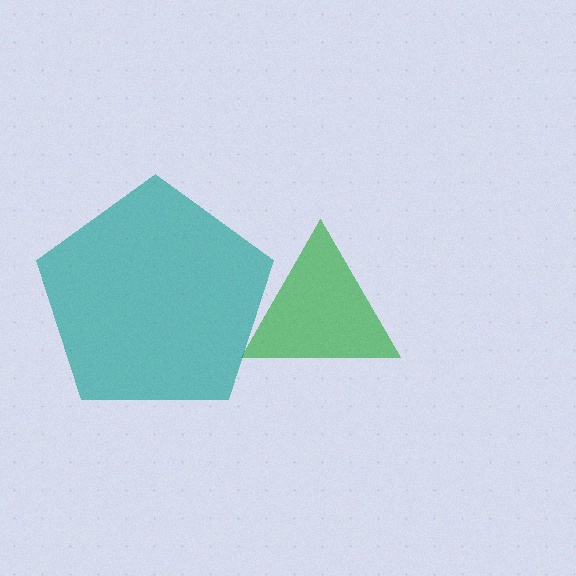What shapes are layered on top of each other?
The layered shapes are: a green triangle, a teal pentagon.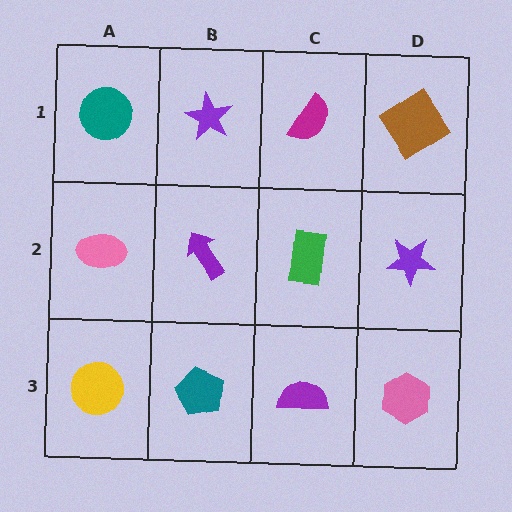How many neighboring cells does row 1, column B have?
3.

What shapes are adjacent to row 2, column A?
A teal circle (row 1, column A), a yellow circle (row 3, column A), a purple arrow (row 2, column B).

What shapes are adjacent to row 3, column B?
A purple arrow (row 2, column B), a yellow circle (row 3, column A), a purple semicircle (row 3, column C).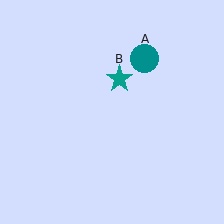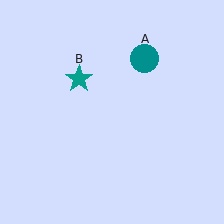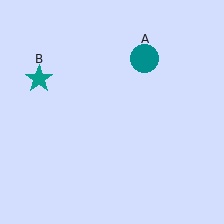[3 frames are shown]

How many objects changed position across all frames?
1 object changed position: teal star (object B).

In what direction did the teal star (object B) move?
The teal star (object B) moved left.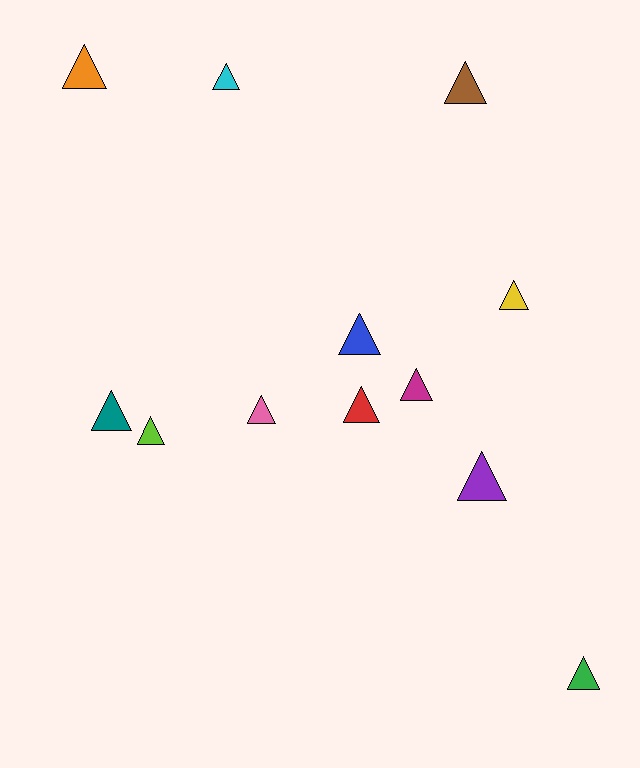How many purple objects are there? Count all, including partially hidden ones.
There is 1 purple object.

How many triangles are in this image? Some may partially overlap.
There are 12 triangles.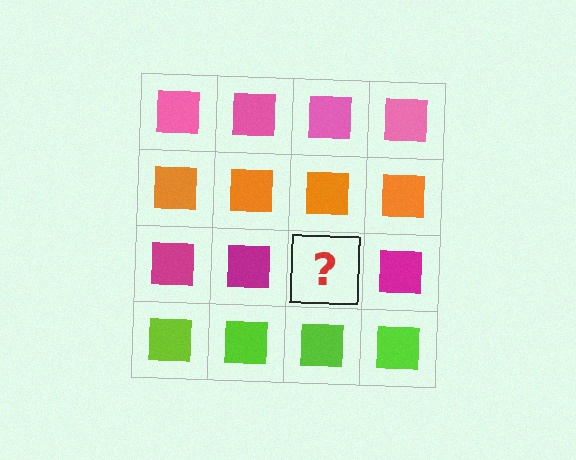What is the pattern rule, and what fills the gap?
The rule is that each row has a consistent color. The gap should be filled with a magenta square.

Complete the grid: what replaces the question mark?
The question mark should be replaced with a magenta square.